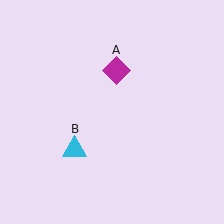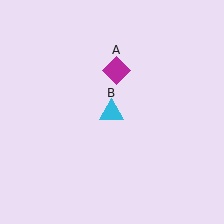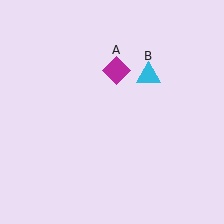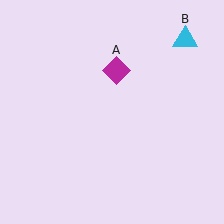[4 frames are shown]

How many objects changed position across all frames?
1 object changed position: cyan triangle (object B).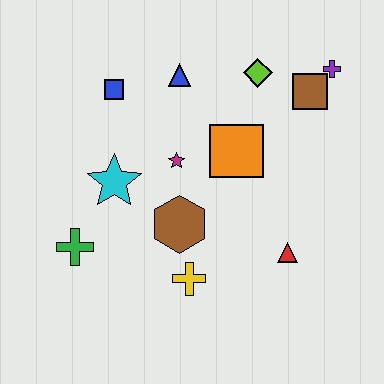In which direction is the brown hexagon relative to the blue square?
The brown hexagon is below the blue square.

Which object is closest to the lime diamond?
The brown square is closest to the lime diamond.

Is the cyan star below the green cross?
No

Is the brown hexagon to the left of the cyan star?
No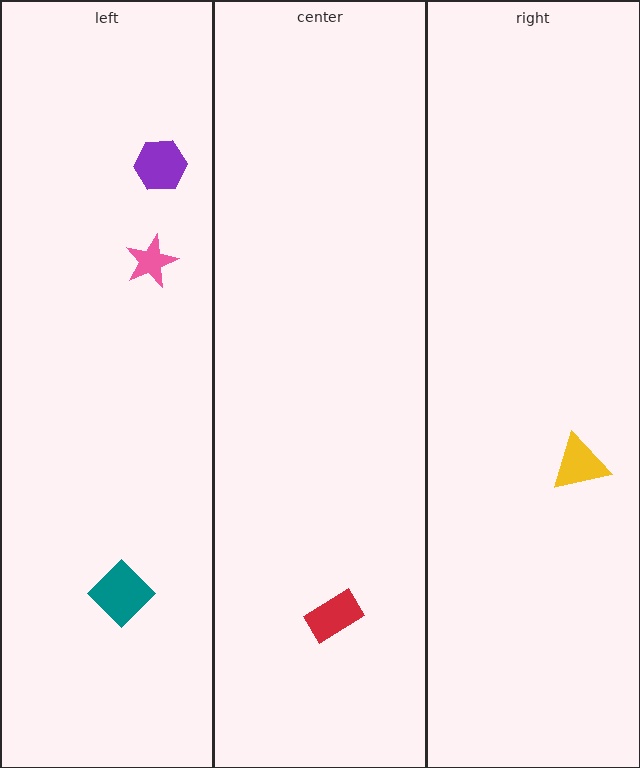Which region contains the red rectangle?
The center region.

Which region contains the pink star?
The left region.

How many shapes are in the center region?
1.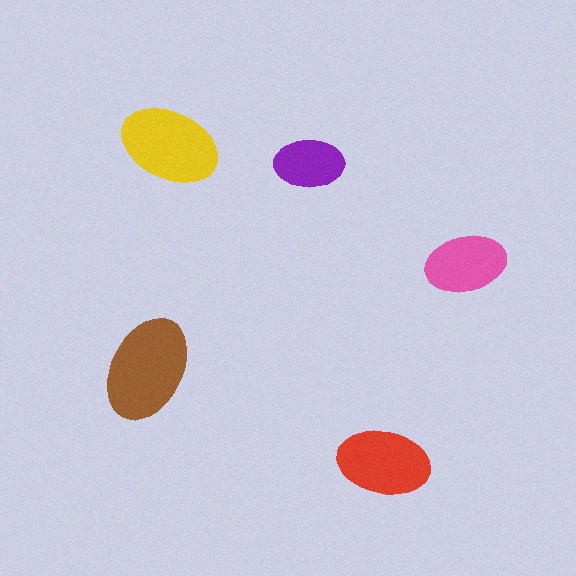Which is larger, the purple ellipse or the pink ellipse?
The pink one.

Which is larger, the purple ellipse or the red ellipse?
The red one.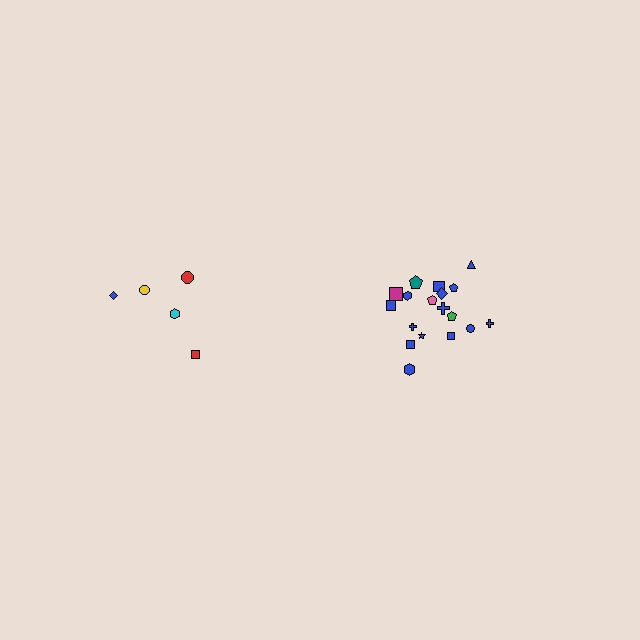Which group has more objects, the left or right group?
The right group.